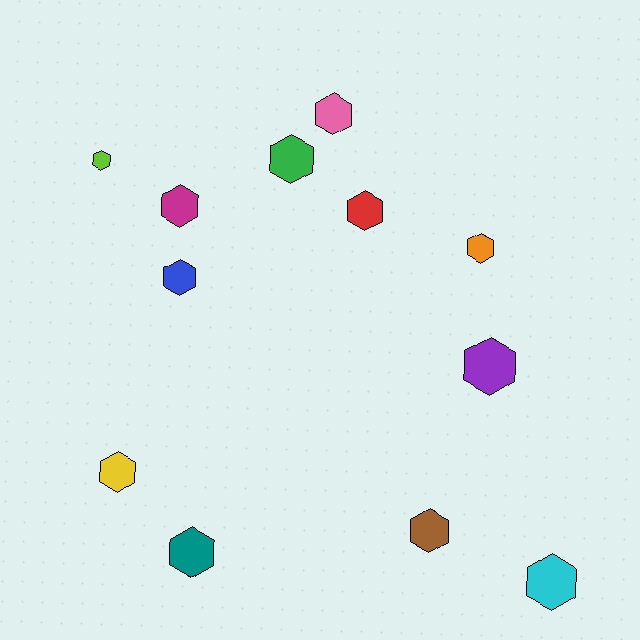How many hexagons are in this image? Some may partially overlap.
There are 12 hexagons.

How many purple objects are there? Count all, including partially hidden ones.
There is 1 purple object.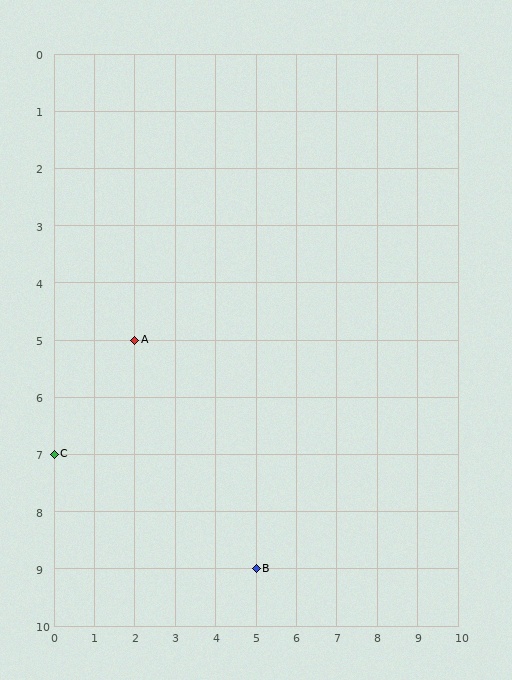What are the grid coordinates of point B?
Point B is at grid coordinates (5, 9).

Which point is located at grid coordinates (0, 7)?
Point C is at (0, 7).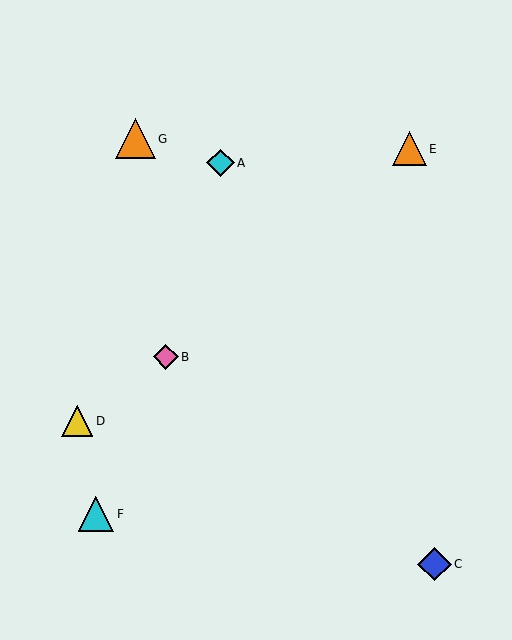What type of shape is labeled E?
Shape E is an orange triangle.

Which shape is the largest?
The orange triangle (labeled G) is the largest.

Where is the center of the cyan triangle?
The center of the cyan triangle is at (96, 514).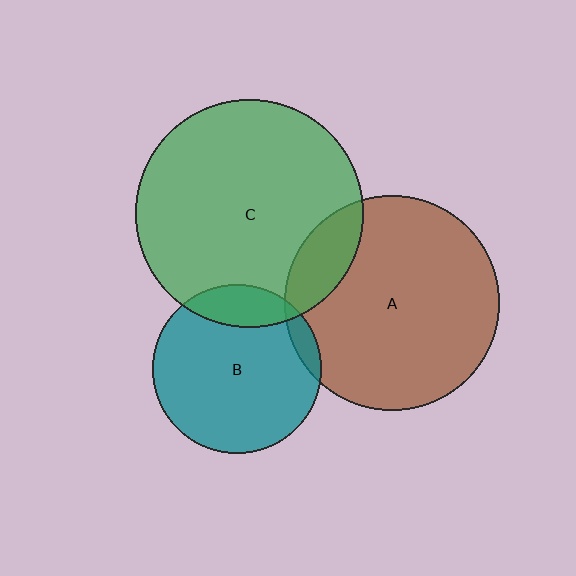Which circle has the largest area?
Circle C (green).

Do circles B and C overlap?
Yes.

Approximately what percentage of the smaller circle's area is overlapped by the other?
Approximately 15%.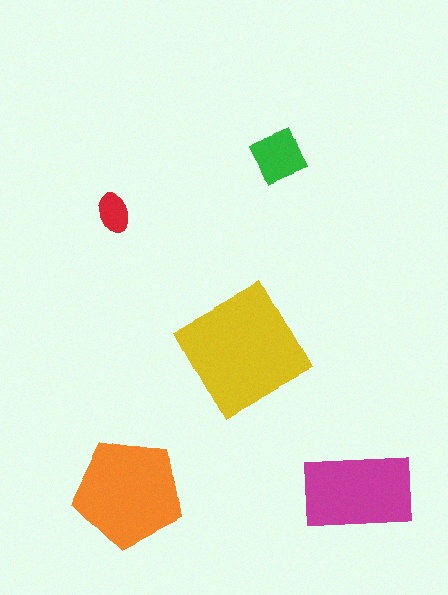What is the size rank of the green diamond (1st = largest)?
4th.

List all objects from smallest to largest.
The red ellipse, the green diamond, the magenta rectangle, the orange pentagon, the yellow square.